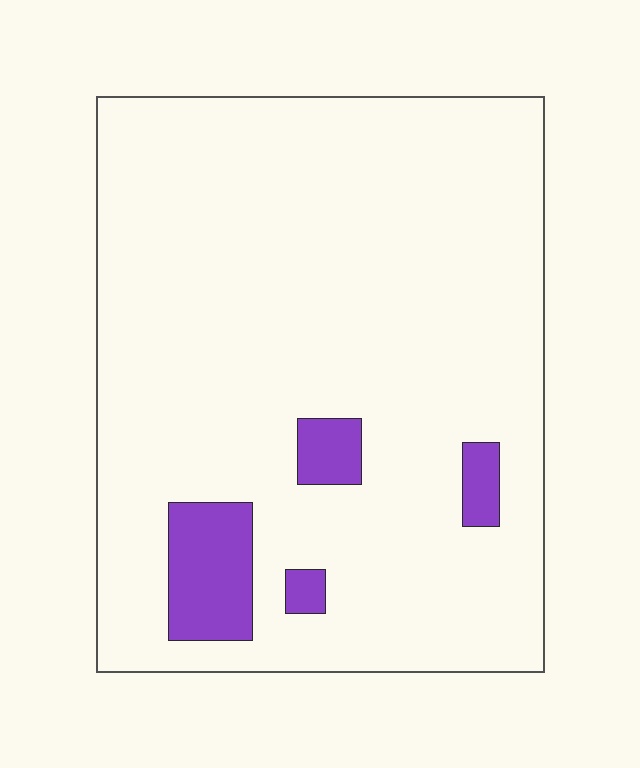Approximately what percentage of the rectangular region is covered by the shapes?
Approximately 10%.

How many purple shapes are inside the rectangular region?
4.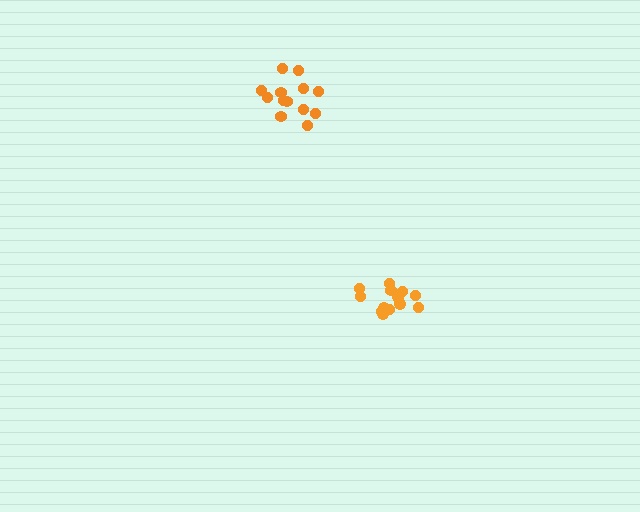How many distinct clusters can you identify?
There are 2 distinct clusters.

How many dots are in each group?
Group 1: 13 dots, Group 2: 13 dots (26 total).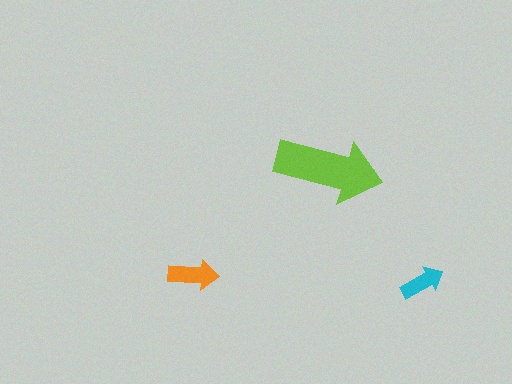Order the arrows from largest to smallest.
the lime one, the orange one, the cyan one.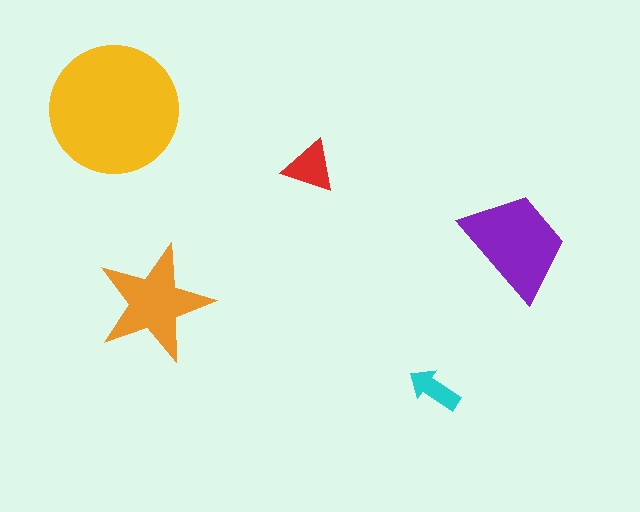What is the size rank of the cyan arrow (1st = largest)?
5th.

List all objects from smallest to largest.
The cyan arrow, the red triangle, the orange star, the purple trapezoid, the yellow circle.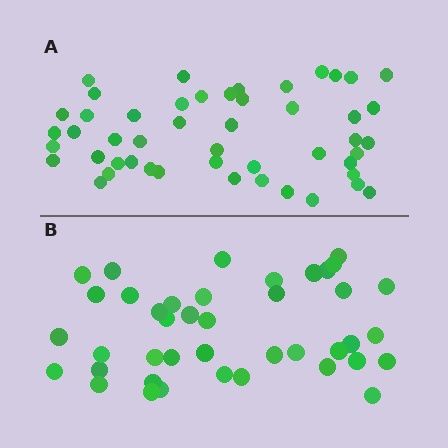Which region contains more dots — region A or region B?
Region A (the top region) has more dots.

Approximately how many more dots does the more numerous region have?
Region A has roughly 8 or so more dots than region B.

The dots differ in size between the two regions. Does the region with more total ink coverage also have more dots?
No. Region B has more total ink coverage because its dots are larger, but region A actually contains more individual dots. Total area can be misleading — the number of items is what matters here.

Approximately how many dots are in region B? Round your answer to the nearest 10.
About 40 dots. (The exact count is 41, which rounds to 40.)